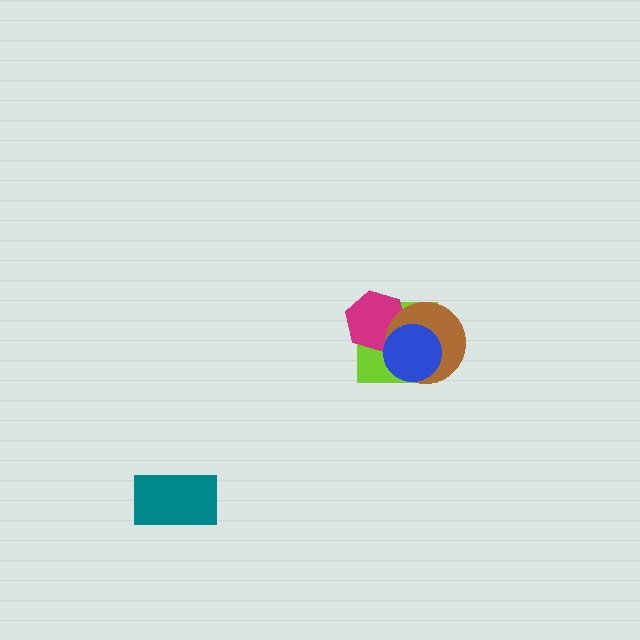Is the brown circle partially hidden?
Yes, it is partially covered by another shape.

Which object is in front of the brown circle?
The blue circle is in front of the brown circle.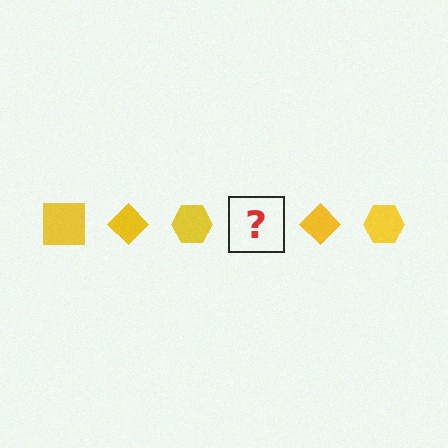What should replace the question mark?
The question mark should be replaced with a yellow square.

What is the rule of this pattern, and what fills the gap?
The rule is that the pattern cycles through square, diamond, hexagon shapes in yellow. The gap should be filled with a yellow square.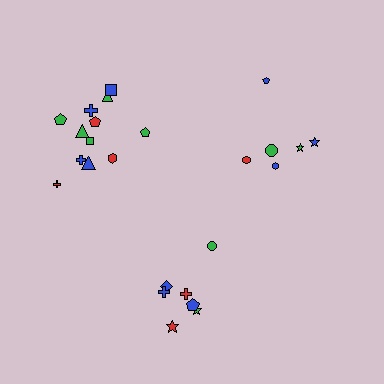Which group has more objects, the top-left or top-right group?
The top-left group.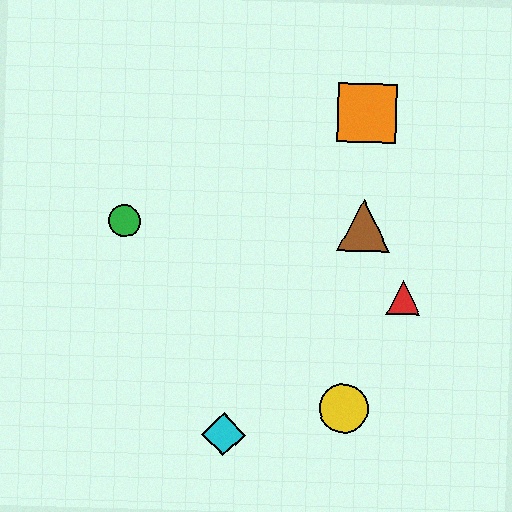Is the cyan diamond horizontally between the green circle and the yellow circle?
Yes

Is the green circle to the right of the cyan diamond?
No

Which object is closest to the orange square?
The brown triangle is closest to the orange square.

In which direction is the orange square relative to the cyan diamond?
The orange square is above the cyan diamond.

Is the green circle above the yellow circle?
Yes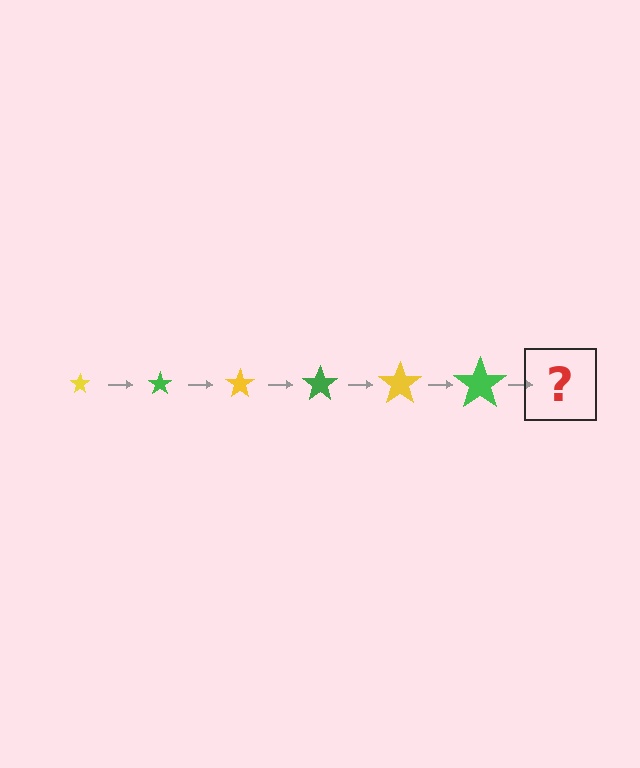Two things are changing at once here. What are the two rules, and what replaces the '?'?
The two rules are that the star grows larger each step and the color cycles through yellow and green. The '?' should be a yellow star, larger than the previous one.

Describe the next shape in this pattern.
It should be a yellow star, larger than the previous one.